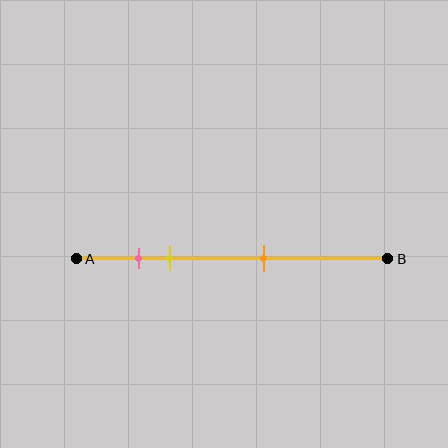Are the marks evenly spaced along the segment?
No, the marks are not evenly spaced.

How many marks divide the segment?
There are 3 marks dividing the segment.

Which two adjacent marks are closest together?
The pink and yellow marks are the closest adjacent pair.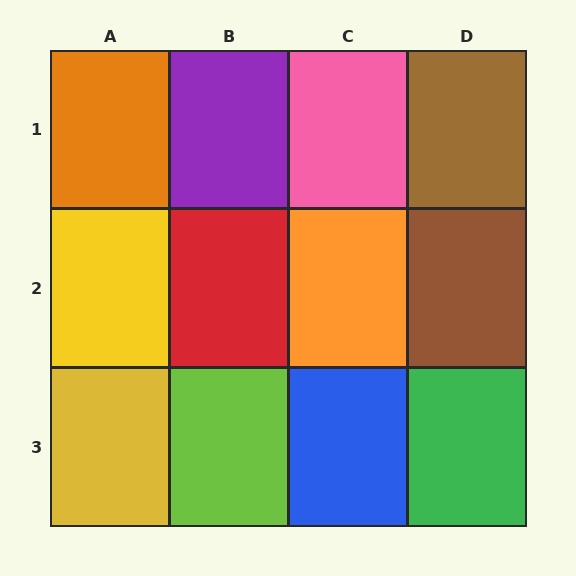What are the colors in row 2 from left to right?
Yellow, red, orange, brown.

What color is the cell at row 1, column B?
Purple.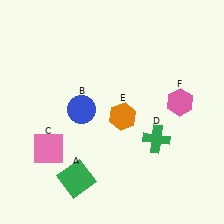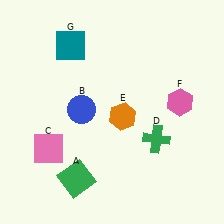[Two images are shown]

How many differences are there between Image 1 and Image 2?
There is 1 difference between the two images.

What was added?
A teal square (G) was added in Image 2.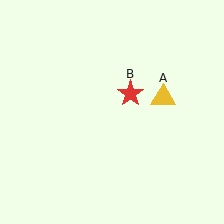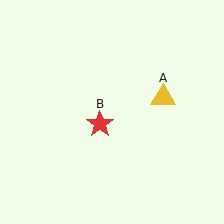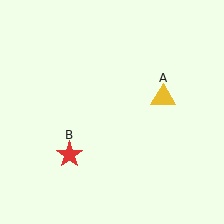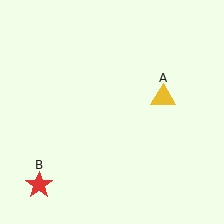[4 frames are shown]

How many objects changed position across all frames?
1 object changed position: red star (object B).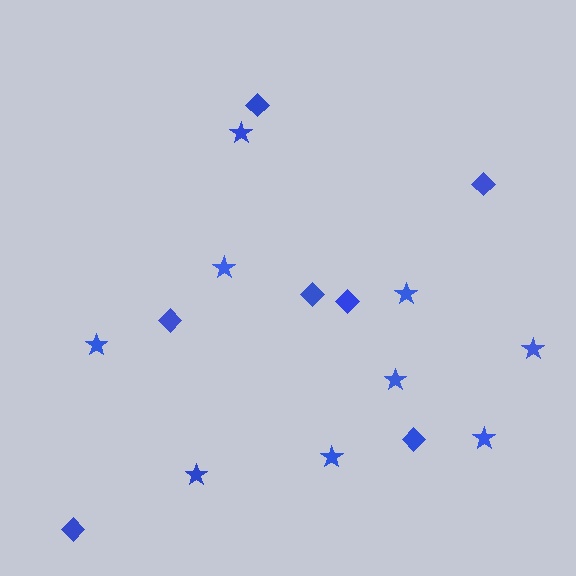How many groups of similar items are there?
There are 2 groups: one group of stars (9) and one group of diamonds (7).